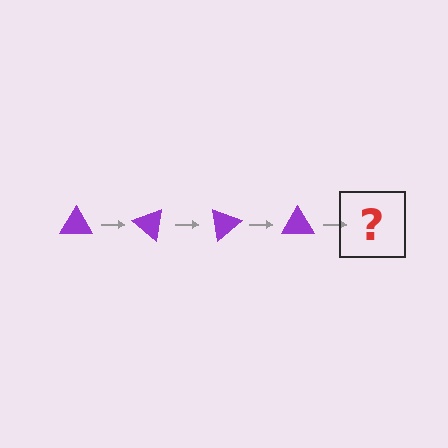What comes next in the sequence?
The next element should be a purple triangle rotated 160 degrees.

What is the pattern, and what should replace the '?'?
The pattern is that the triangle rotates 40 degrees each step. The '?' should be a purple triangle rotated 160 degrees.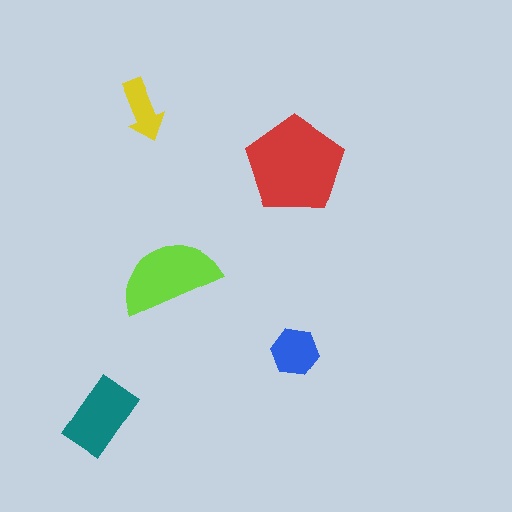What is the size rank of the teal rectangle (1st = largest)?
3rd.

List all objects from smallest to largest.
The yellow arrow, the blue hexagon, the teal rectangle, the lime semicircle, the red pentagon.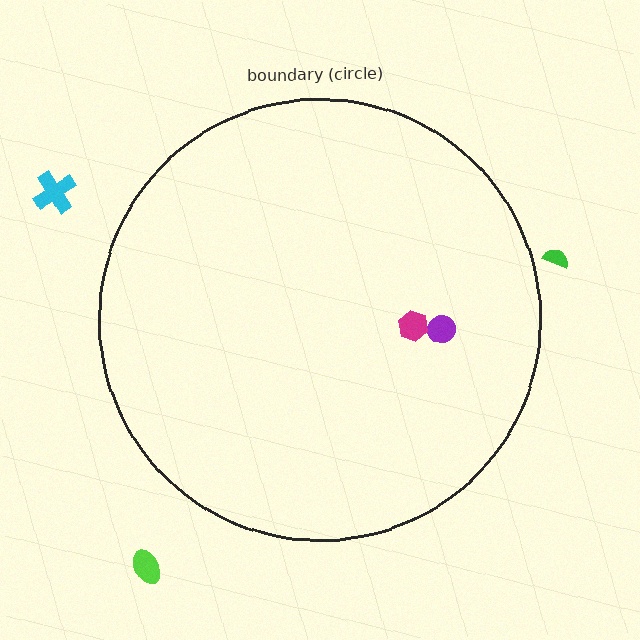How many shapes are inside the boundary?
2 inside, 3 outside.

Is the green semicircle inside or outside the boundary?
Outside.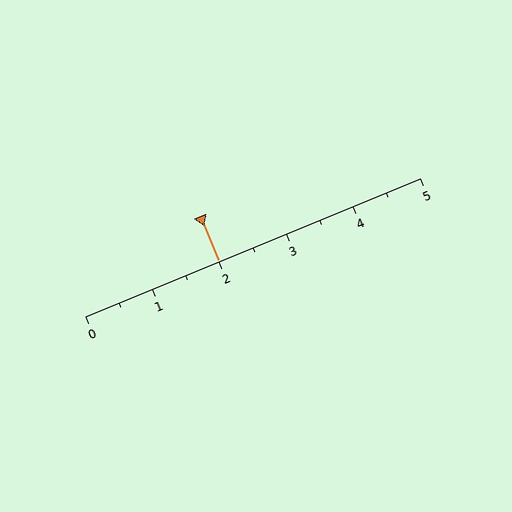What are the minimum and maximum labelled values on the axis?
The axis runs from 0 to 5.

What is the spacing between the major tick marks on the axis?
The major ticks are spaced 1 apart.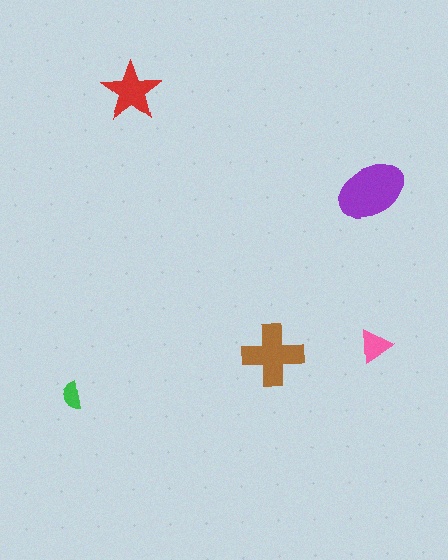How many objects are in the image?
There are 5 objects in the image.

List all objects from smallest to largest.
The green semicircle, the pink triangle, the red star, the brown cross, the purple ellipse.